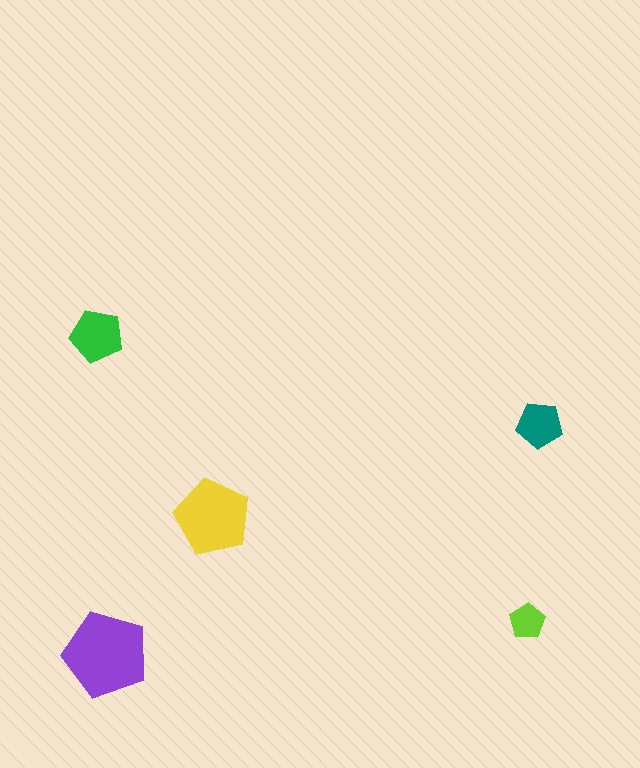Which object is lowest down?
The purple pentagon is bottommost.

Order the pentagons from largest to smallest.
the purple one, the yellow one, the green one, the teal one, the lime one.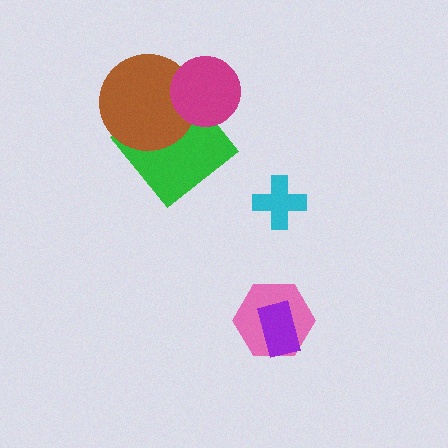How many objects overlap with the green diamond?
2 objects overlap with the green diamond.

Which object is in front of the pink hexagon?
The purple rectangle is in front of the pink hexagon.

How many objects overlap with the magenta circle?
2 objects overlap with the magenta circle.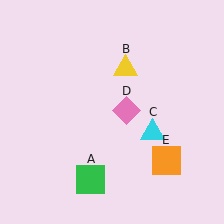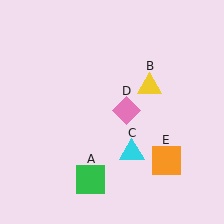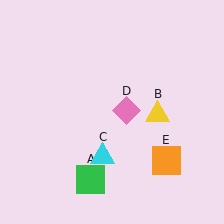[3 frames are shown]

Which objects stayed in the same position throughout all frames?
Green square (object A) and pink diamond (object D) and orange square (object E) remained stationary.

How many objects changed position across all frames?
2 objects changed position: yellow triangle (object B), cyan triangle (object C).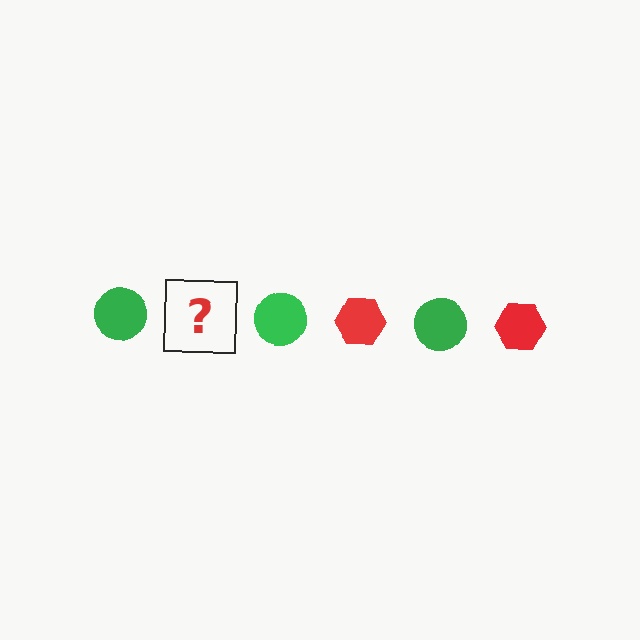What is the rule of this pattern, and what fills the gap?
The rule is that the pattern alternates between green circle and red hexagon. The gap should be filled with a red hexagon.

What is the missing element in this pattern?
The missing element is a red hexagon.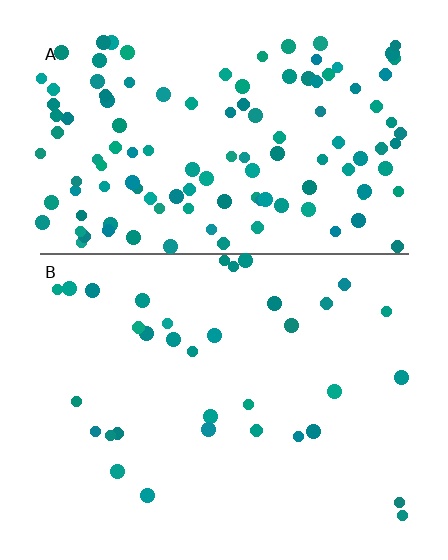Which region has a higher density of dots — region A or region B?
A (the top).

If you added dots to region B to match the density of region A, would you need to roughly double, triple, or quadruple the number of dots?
Approximately quadruple.